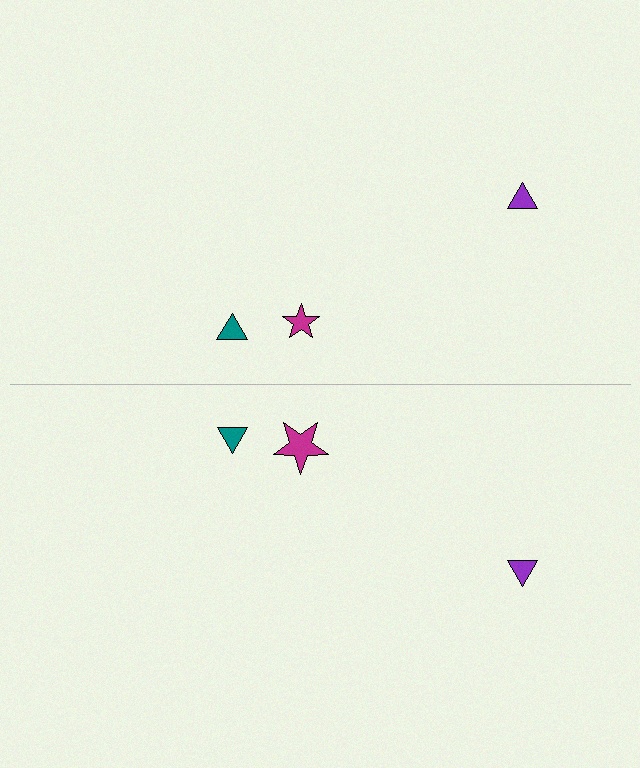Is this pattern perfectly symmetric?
No, the pattern is not perfectly symmetric. The magenta star on the bottom side has a different size than its mirror counterpart.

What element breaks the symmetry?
The magenta star on the bottom side has a different size than its mirror counterpart.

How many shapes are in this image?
There are 6 shapes in this image.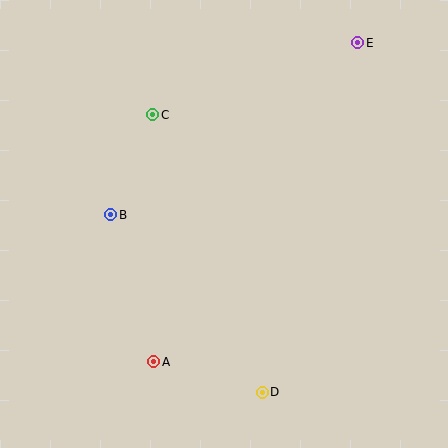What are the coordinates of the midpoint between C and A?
The midpoint between C and A is at (153, 238).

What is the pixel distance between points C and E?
The distance between C and E is 217 pixels.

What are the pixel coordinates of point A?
Point A is at (154, 362).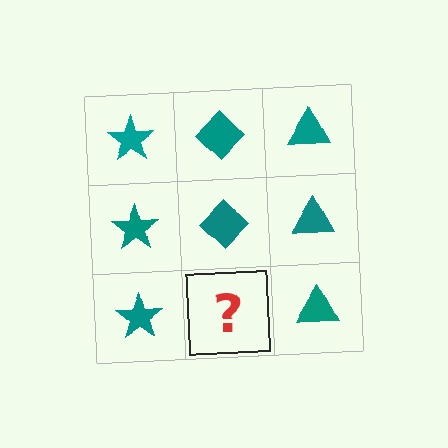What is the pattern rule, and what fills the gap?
The rule is that each column has a consistent shape. The gap should be filled with a teal diamond.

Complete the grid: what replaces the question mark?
The question mark should be replaced with a teal diamond.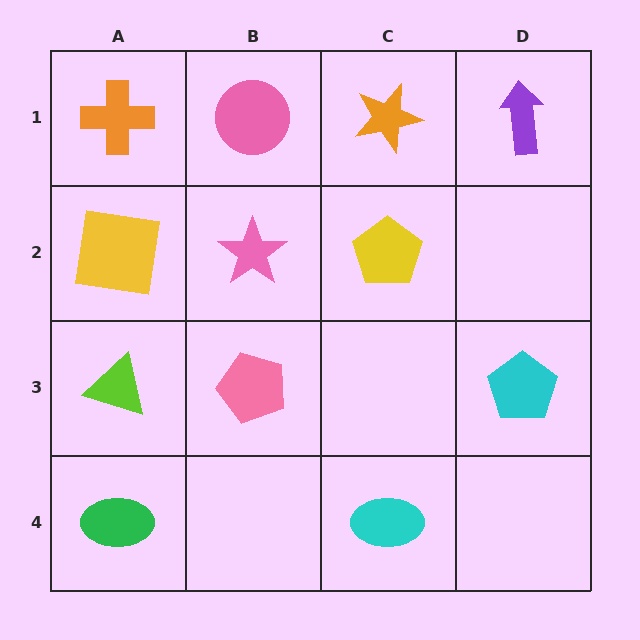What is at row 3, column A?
A lime triangle.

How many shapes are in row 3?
3 shapes.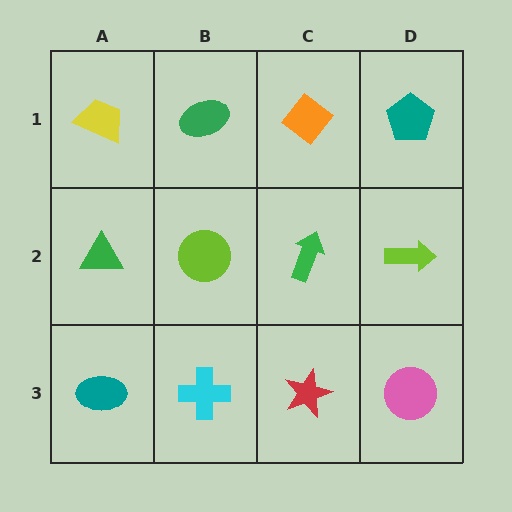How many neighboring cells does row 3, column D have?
2.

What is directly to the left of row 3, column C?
A cyan cross.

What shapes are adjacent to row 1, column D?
A lime arrow (row 2, column D), an orange diamond (row 1, column C).